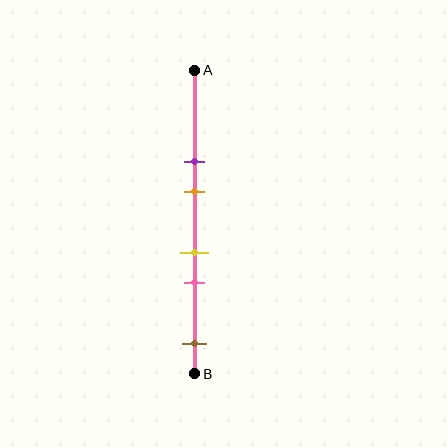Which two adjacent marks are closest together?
The yellow and pink marks are the closest adjacent pair.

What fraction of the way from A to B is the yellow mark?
The yellow mark is approximately 60% (0.6) of the way from A to B.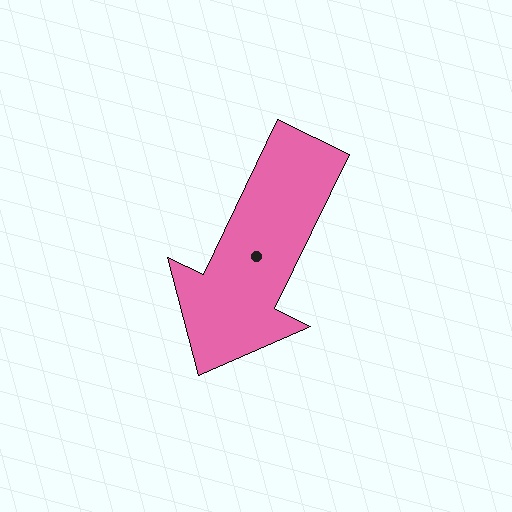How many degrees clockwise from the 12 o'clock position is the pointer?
Approximately 206 degrees.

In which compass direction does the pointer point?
Southwest.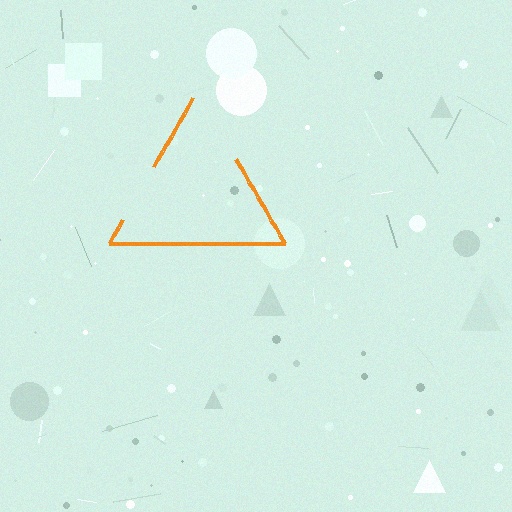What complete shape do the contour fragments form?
The contour fragments form a triangle.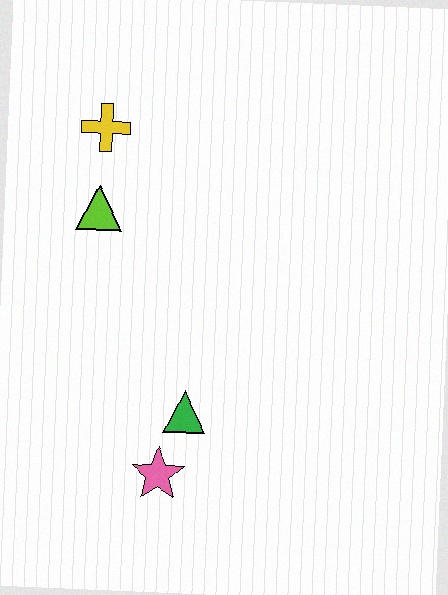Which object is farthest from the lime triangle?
The pink star is farthest from the lime triangle.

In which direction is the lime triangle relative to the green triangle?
The lime triangle is above the green triangle.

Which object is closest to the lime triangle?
The yellow cross is closest to the lime triangle.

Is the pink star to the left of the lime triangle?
No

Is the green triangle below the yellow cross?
Yes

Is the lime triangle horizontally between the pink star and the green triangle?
No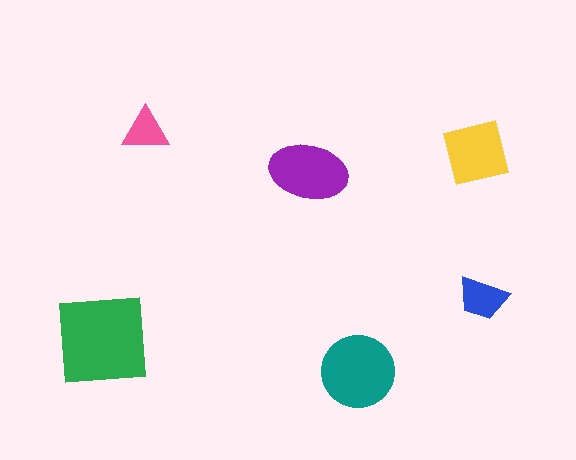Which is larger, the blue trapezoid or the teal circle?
The teal circle.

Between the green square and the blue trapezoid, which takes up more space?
The green square.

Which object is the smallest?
The pink triangle.